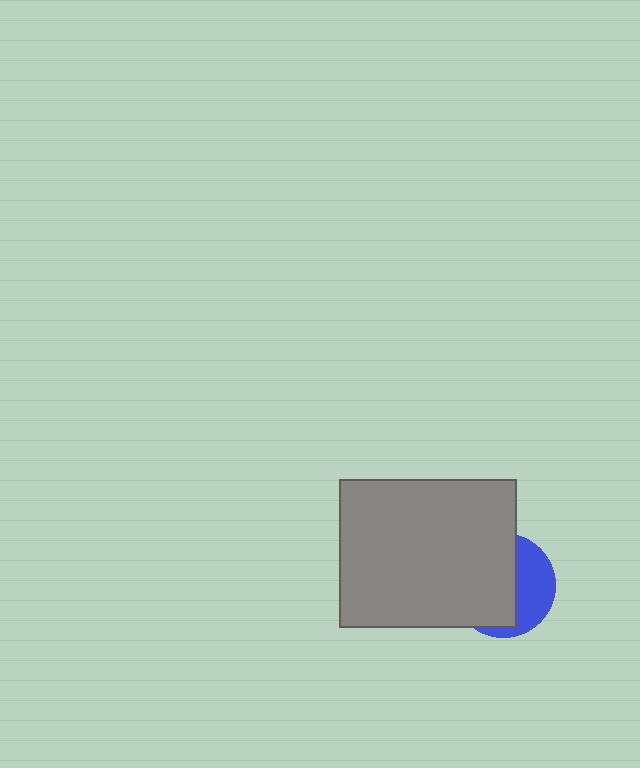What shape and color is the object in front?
The object in front is a gray rectangle.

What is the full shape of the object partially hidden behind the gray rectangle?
The partially hidden object is a blue circle.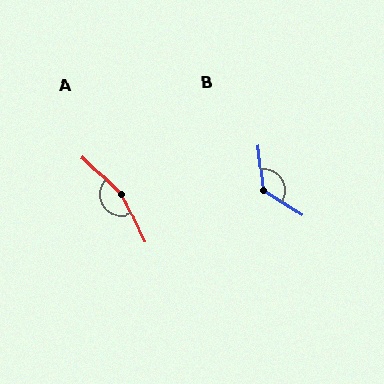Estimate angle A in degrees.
Approximately 159 degrees.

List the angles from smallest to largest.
B (127°), A (159°).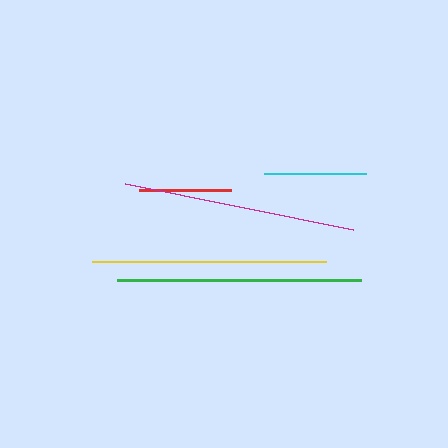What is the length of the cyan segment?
The cyan segment is approximately 102 pixels long.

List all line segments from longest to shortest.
From longest to shortest: green, yellow, magenta, cyan, red.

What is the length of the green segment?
The green segment is approximately 243 pixels long.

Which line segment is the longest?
The green line is the longest at approximately 243 pixels.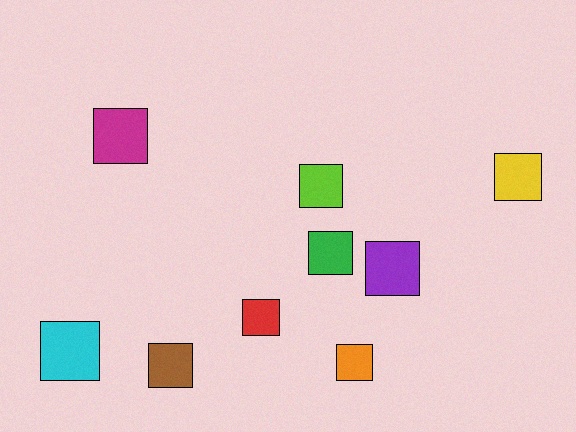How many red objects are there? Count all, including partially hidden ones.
There is 1 red object.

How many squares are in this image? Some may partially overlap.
There are 9 squares.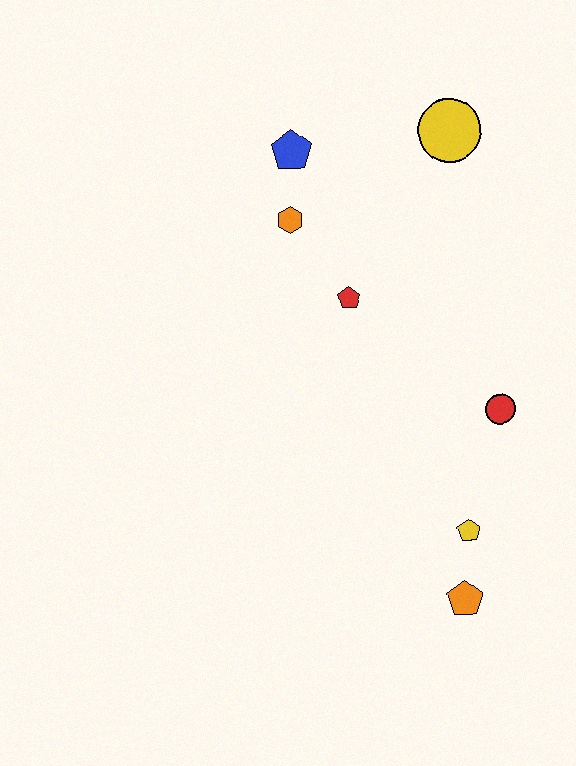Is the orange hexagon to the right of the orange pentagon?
No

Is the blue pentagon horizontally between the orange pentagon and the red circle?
No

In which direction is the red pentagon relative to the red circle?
The red pentagon is to the left of the red circle.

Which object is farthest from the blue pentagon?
The orange pentagon is farthest from the blue pentagon.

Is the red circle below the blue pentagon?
Yes